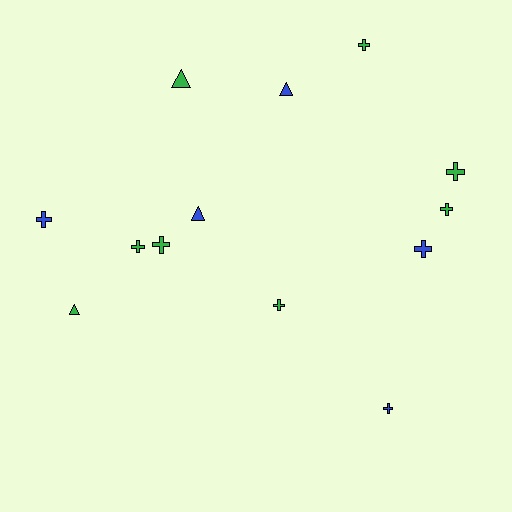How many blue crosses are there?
There are 3 blue crosses.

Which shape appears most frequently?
Cross, with 9 objects.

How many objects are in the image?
There are 13 objects.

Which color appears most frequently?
Green, with 8 objects.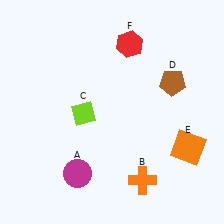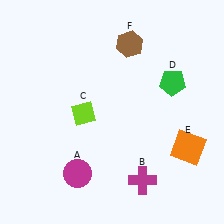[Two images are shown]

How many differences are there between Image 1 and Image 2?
There are 3 differences between the two images.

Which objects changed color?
B changed from orange to magenta. D changed from brown to green. F changed from red to brown.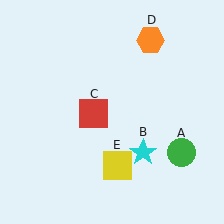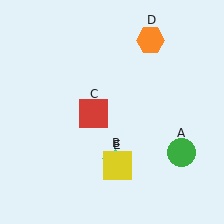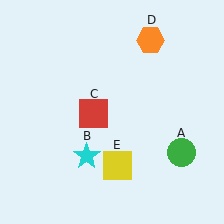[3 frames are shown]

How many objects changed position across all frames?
1 object changed position: cyan star (object B).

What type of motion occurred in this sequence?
The cyan star (object B) rotated clockwise around the center of the scene.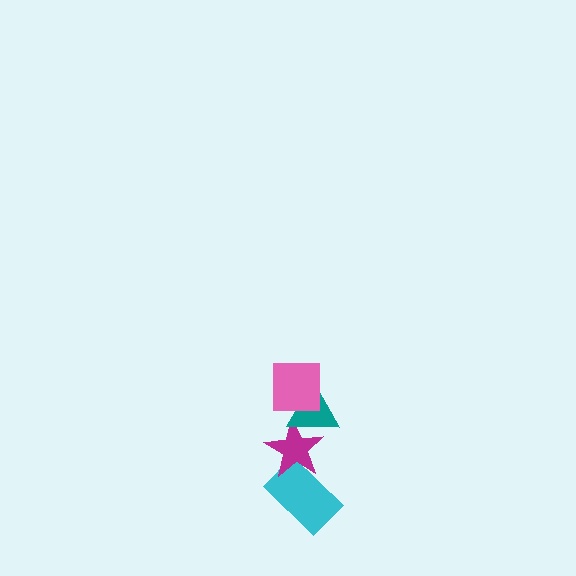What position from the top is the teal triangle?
The teal triangle is 2nd from the top.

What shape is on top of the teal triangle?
The pink square is on top of the teal triangle.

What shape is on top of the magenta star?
The teal triangle is on top of the magenta star.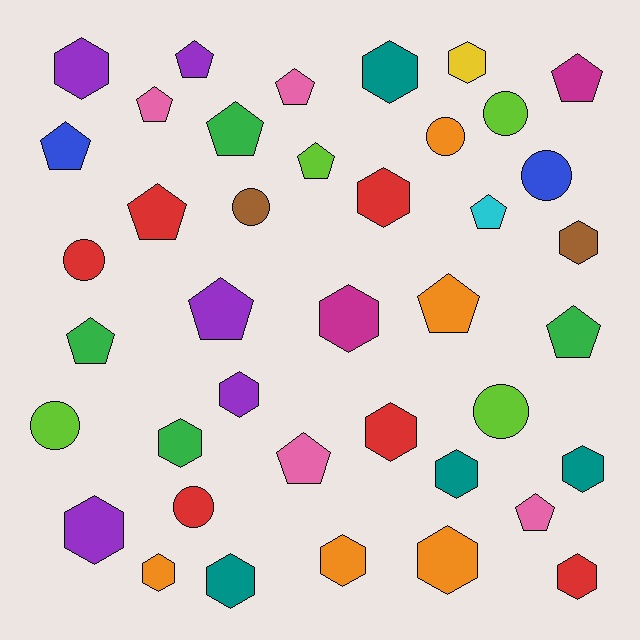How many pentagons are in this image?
There are 15 pentagons.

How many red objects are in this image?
There are 6 red objects.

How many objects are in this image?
There are 40 objects.